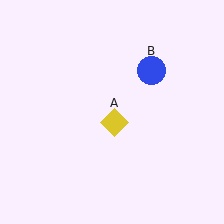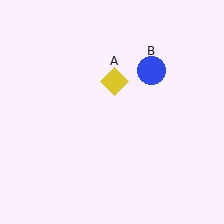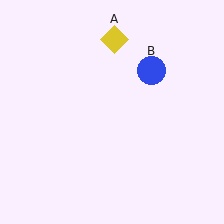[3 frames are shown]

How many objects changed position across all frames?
1 object changed position: yellow diamond (object A).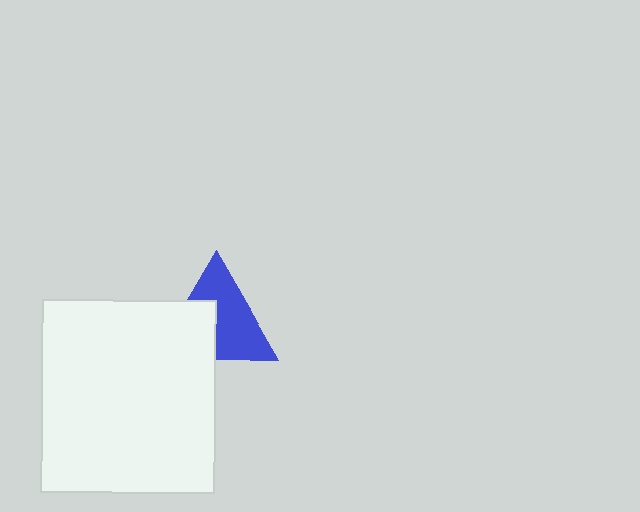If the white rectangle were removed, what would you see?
You would see the complete blue triangle.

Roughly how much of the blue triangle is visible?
About half of it is visible (roughly 59%).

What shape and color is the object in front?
The object in front is a white rectangle.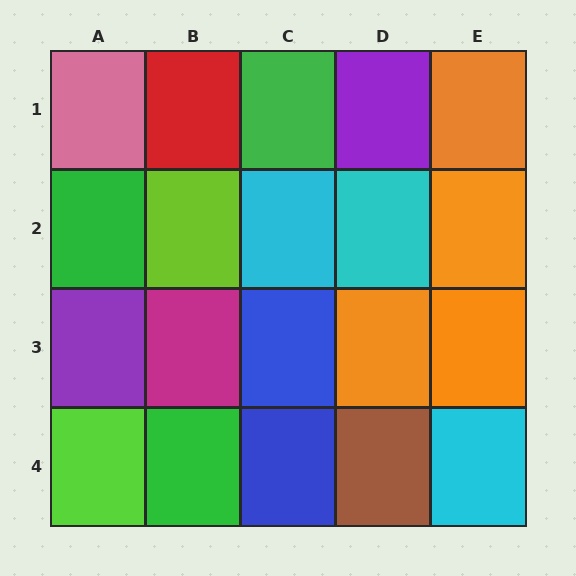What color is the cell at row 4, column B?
Green.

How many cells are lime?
2 cells are lime.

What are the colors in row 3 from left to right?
Purple, magenta, blue, orange, orange.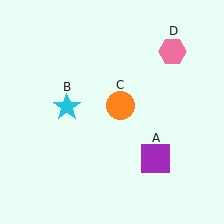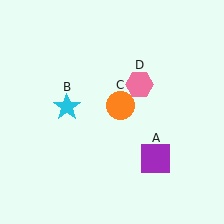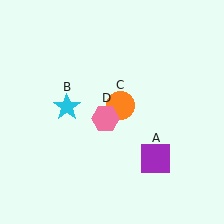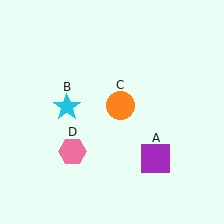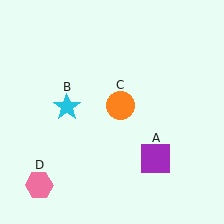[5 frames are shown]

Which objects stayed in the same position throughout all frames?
Purple square (object A) and cyan star (object B) and orange circle (object C) remained stationary.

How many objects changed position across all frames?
1 object changed position: pink hexagon (object D).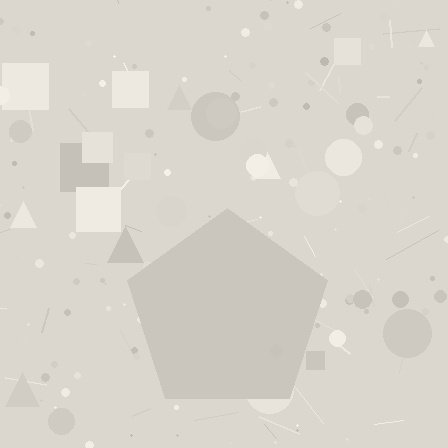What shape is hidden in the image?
A pentagon is hidden in the image.